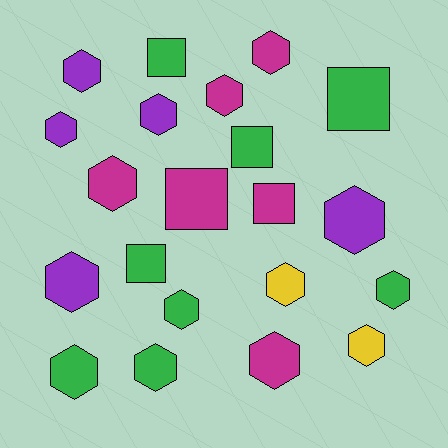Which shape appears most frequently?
Hexagon, with 15 objects.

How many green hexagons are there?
There are 4 green hexagons.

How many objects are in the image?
There are 21 objects.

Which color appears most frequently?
Green, with 8 objects.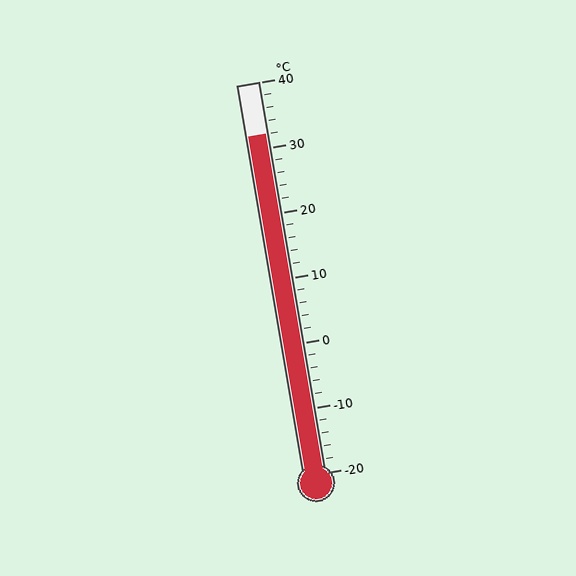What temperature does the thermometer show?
The thermometer shows approximately 32°C.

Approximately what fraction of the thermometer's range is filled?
The thermometer is filled to approximately 85% of its range.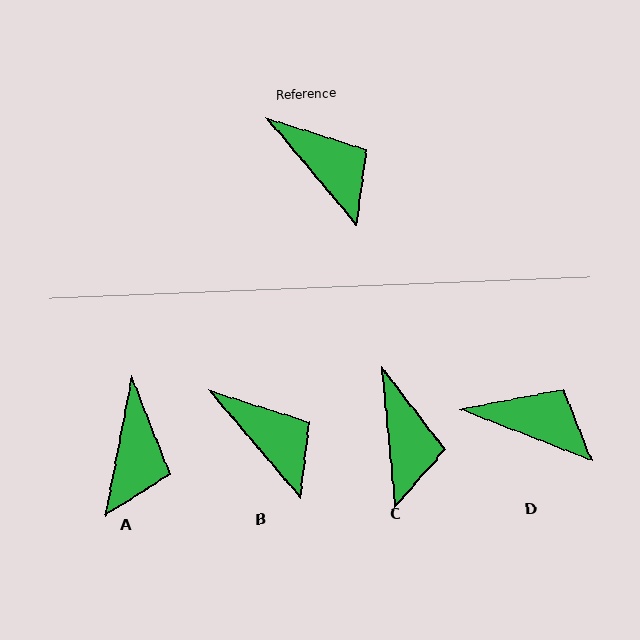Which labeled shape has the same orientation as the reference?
B.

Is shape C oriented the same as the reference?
No, it is off by about 35 degrees.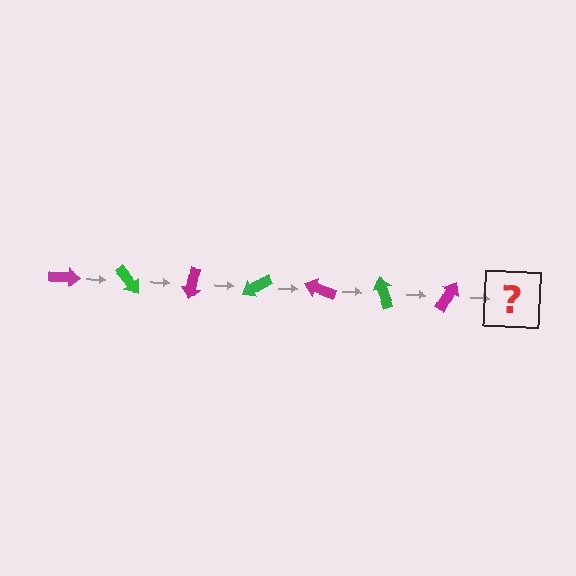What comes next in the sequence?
The next element should be a green arrow, rotated 350 degrees from the start.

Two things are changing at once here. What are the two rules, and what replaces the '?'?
The two rules are that it rotates 50 degrees each step and the color cycles through magenta and green. The '?' should be a green arrow, rotated 350 degrees from the start.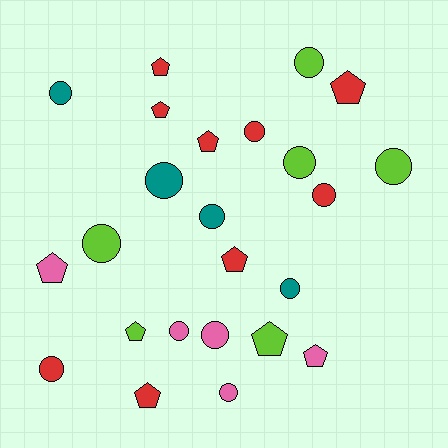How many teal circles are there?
There are 4 teal circles.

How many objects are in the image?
There are 24 objects.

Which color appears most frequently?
Red, with 9 objects.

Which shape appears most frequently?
Circle, with 14 objects.